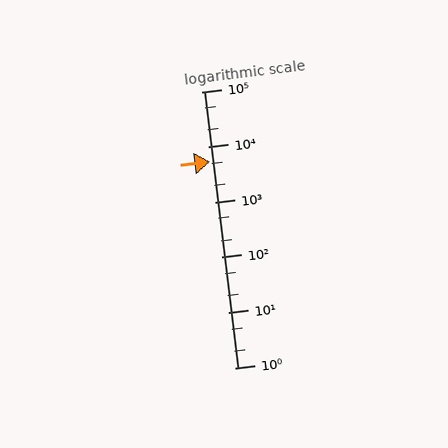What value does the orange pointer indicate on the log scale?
The pointer indicates approximately 5300.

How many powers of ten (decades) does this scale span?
The scale spans 5 decades, from 1 to 100000.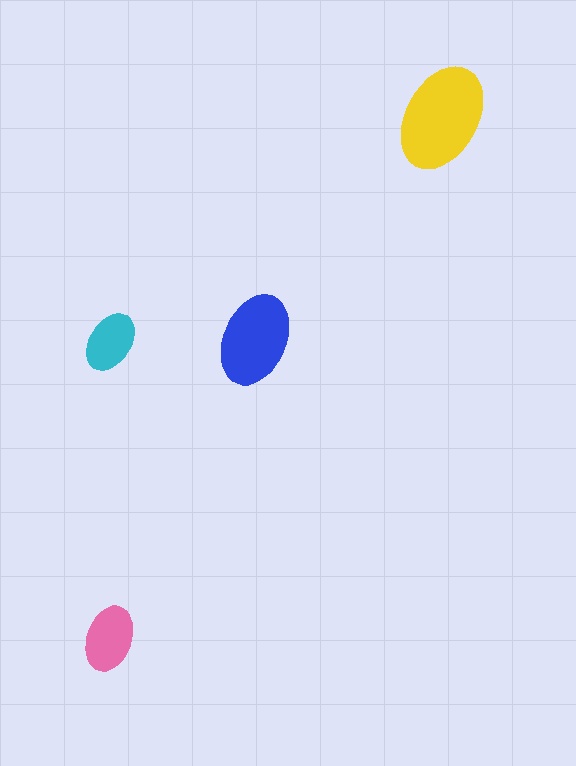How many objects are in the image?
There are 4 objects in the image.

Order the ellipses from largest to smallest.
the yellow one, the blue one, the pink one, the cyan one.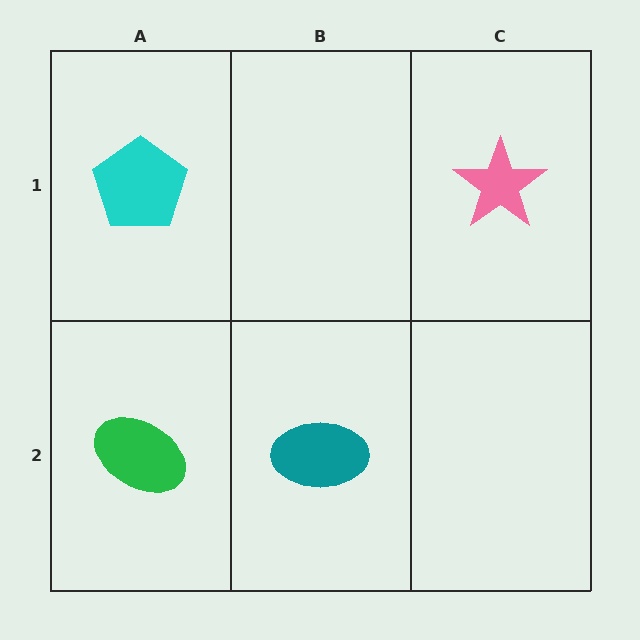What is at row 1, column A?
A cyan pentagon.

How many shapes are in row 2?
2 shapes.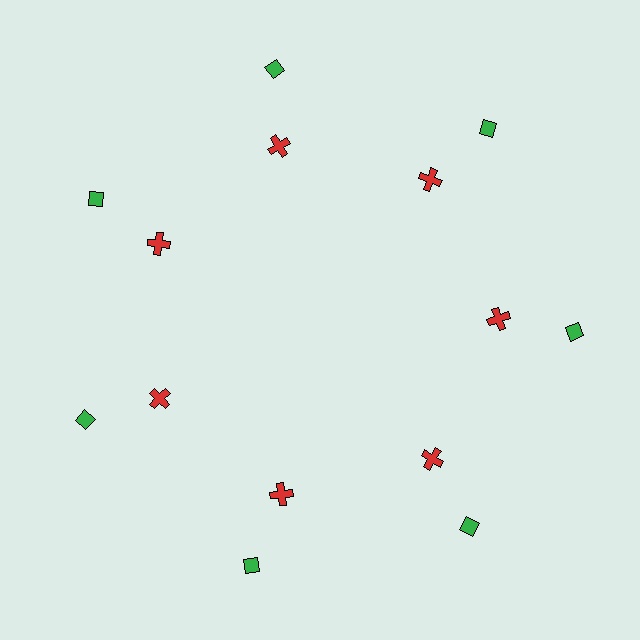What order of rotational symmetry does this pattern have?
This pattern has 7-fold rotational symmetry.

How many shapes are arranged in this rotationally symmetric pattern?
There are 14 shapes, arranged in 7 groups of 2.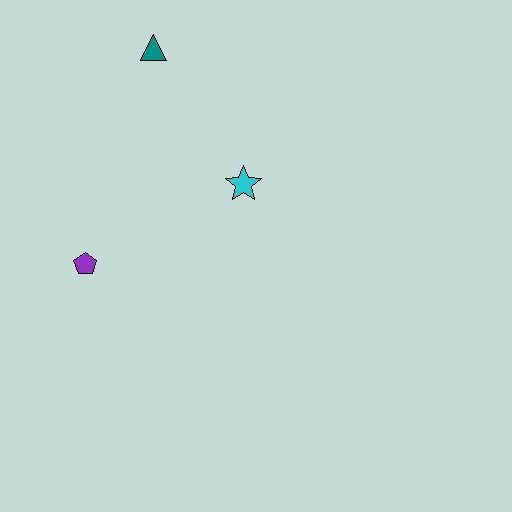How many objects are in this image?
There are 3 objects.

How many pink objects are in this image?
There are no pink objects.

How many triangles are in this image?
There is 1 triangle.